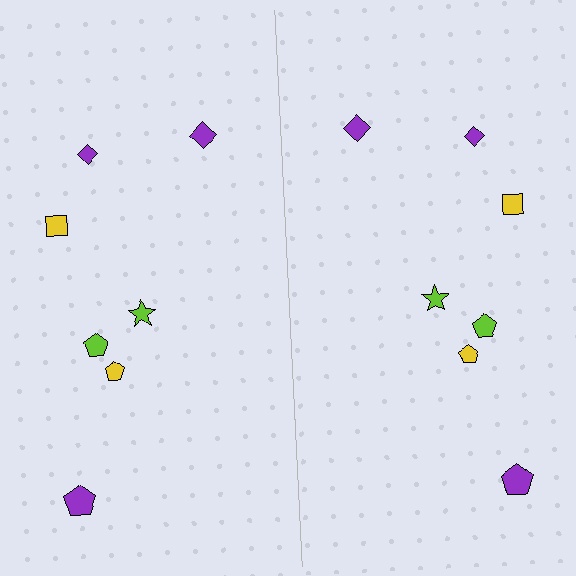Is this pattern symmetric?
Yes, this pattern has bilateral (reflection) symmetry.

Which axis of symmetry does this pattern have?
The pattern has a vertical axis of symmetry running through the center of the image.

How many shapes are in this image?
There are 14 shapes in this image.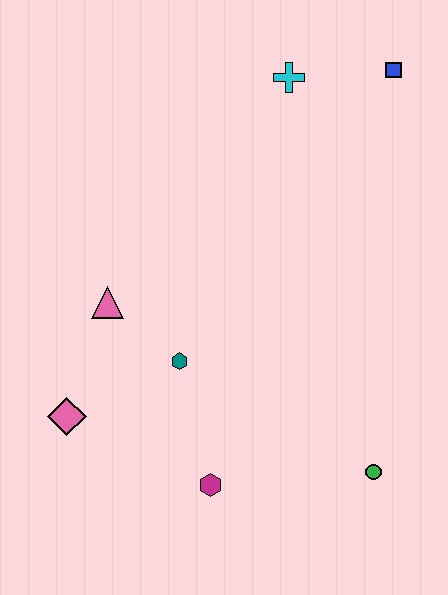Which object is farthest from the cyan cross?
The magenta hexagon is farthest from the cyan cross.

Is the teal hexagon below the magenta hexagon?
No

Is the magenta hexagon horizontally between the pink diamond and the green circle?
Yes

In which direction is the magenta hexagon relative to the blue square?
The magenta hexagon is below the blue square.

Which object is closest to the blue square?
The cyan cross is closest to the blue square.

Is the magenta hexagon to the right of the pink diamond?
Yes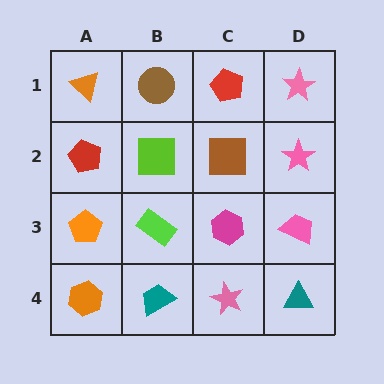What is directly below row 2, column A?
An orange pentagon.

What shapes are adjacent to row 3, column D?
A pink star (row 2, column D), a teal triangle (row 4, column D), a magenta hexagon (row 3, column C).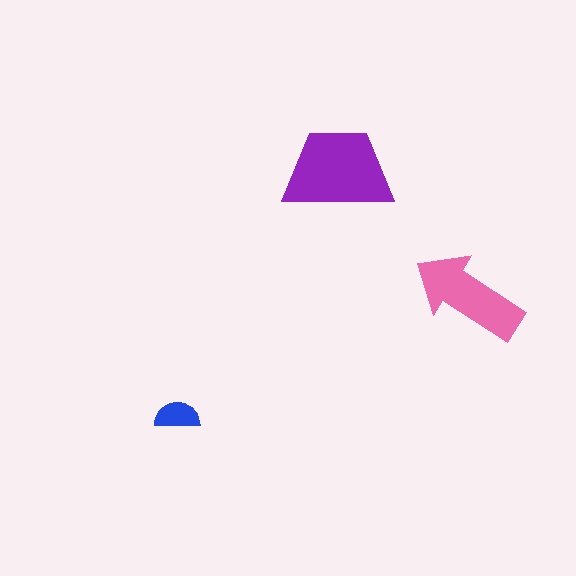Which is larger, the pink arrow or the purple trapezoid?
The purple trapezoid.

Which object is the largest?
The purple trapezoid.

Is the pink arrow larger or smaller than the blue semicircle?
Larger.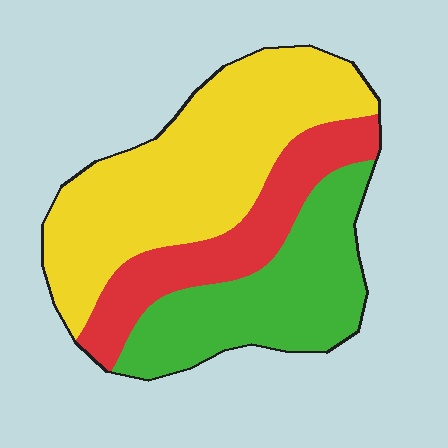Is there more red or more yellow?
Yellow.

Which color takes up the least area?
Red, at roughly 20%.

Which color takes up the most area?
Yellow, at roughly 45%.